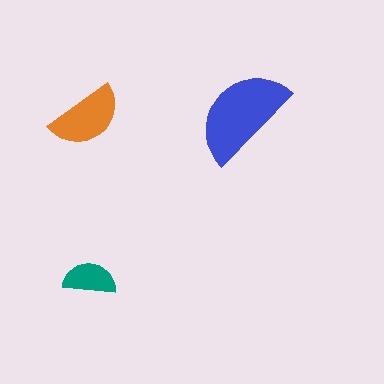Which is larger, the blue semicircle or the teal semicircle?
The blue one.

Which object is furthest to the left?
The orange semicircle is leftmost.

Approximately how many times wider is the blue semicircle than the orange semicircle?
About 1.5 times wider.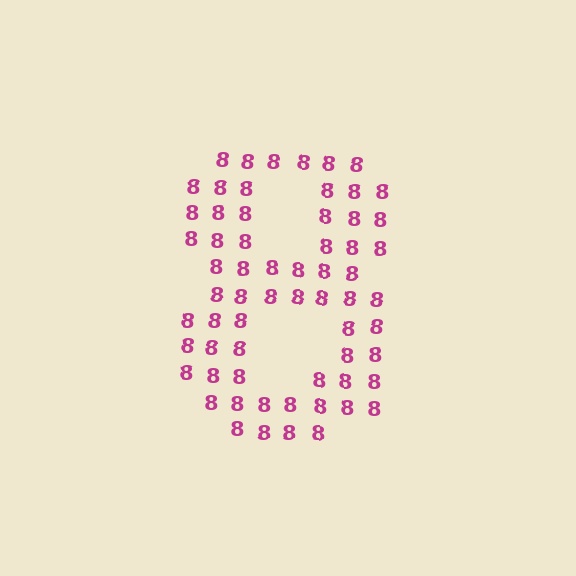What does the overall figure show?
The overall figure shows the digit 8.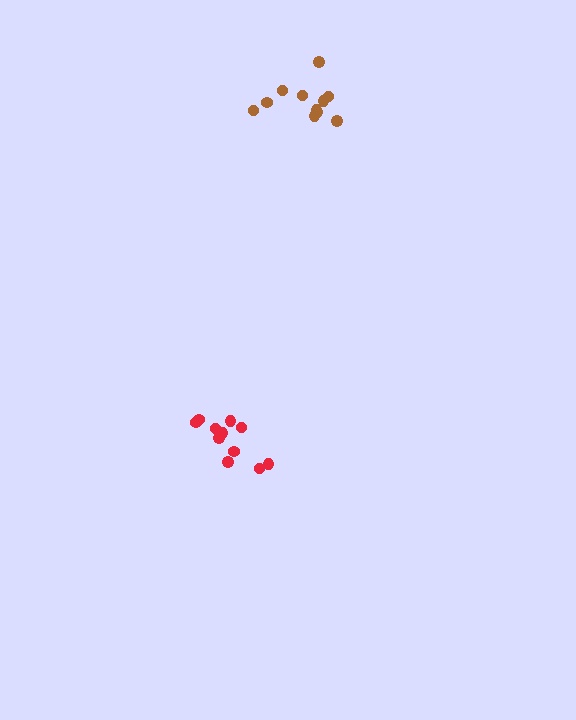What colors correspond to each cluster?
The clusters are colored: red, brown.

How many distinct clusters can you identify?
There are 2 distinct clusters.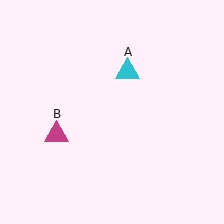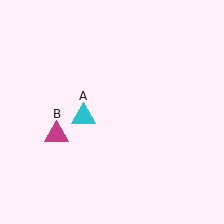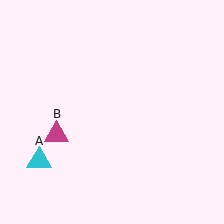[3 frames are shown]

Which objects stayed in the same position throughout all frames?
Magenta triangle (object B) remained stationary.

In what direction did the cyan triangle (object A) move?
The cyan triangle (object A) moved down and to the left.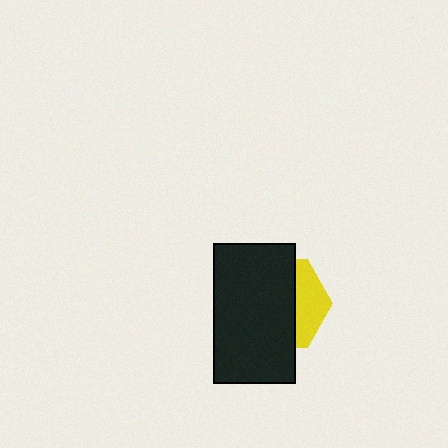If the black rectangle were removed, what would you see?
You would see the complete yellow hexagon.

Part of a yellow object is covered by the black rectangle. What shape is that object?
It is a hexagon.